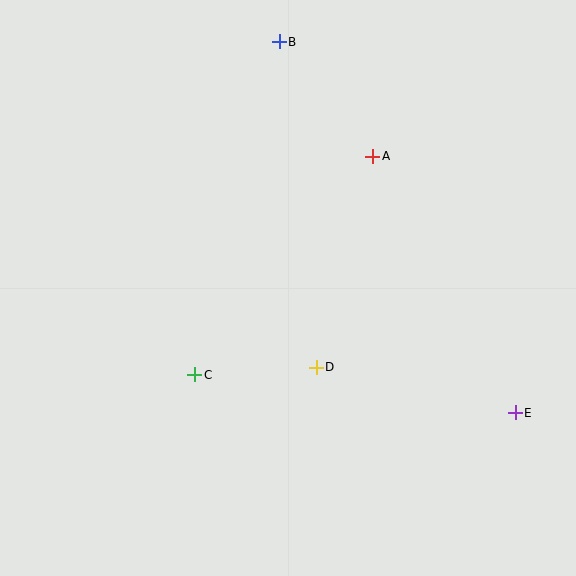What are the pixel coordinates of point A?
Point A is at (373, 156).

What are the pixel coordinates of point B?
Point B is at (279, 42).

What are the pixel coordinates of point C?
Point C is at (195, 375).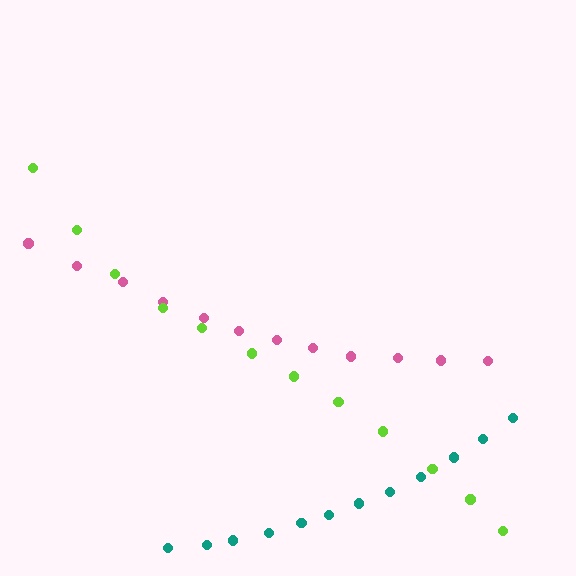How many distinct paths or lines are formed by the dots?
There are 3 distinct paths.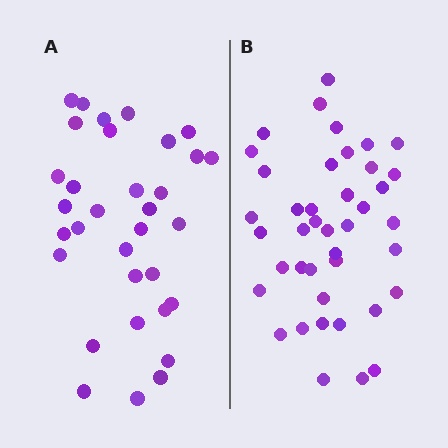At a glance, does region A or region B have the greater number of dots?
Region B (the right region) has more dots.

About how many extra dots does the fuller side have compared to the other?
Region B has roughly 8 or so more dots than region A.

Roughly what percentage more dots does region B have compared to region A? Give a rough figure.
About 25% more.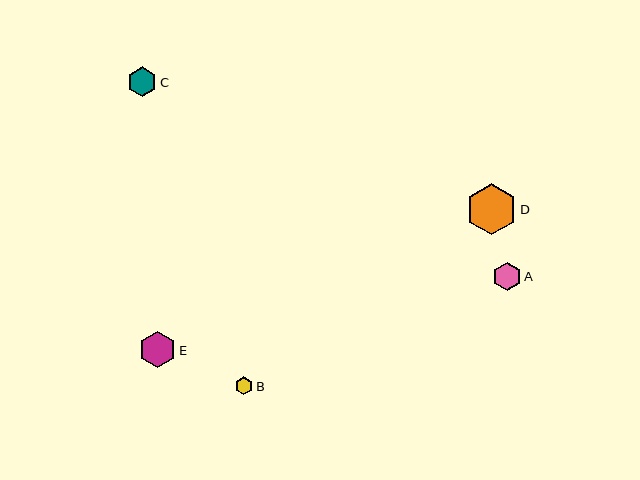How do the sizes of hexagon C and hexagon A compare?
Hexagon C and hexagon A are approximately the same size.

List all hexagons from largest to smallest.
From largest to smallest: D, E, C, A, B.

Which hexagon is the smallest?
Hexagon B is the smallest with a size of approximately 18 pixels.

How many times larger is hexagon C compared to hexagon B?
Hexagon C is approximately 1.7 times the size of hexagon B.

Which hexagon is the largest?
Hexagon D is the largest with a size of approximately 51 pixels.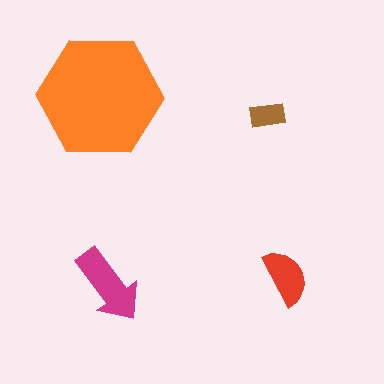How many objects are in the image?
There are 4 objects in the image.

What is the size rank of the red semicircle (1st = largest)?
3rd.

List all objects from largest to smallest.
The orange hexagon, the magenta arrow, the red semicircle, the brown rectangle.